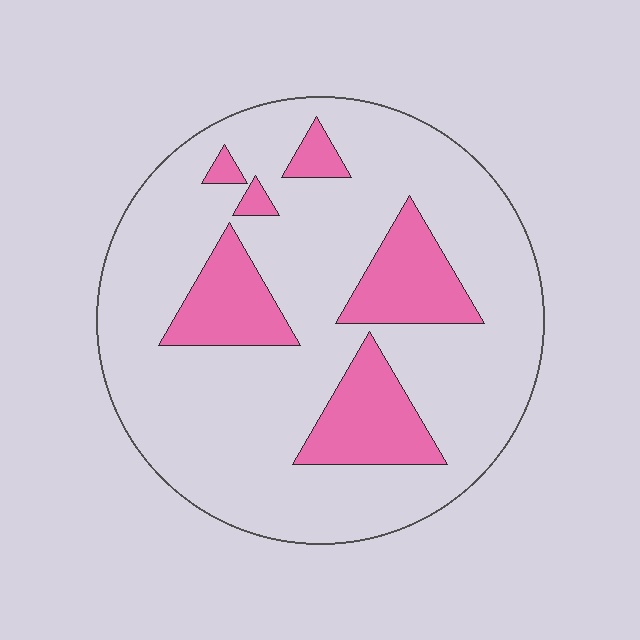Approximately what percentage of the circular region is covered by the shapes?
Approximately 20%.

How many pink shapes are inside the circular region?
6.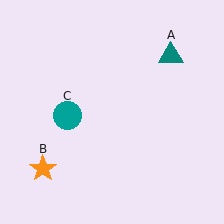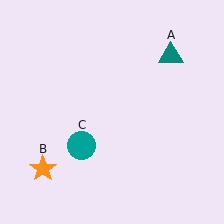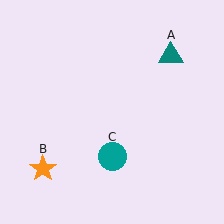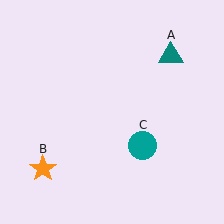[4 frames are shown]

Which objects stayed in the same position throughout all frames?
Teal triangle (object A) and orange star (object B) remained stationary.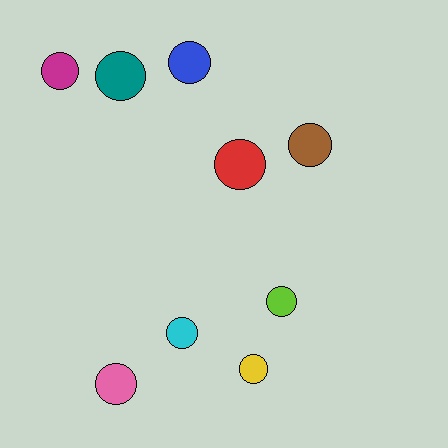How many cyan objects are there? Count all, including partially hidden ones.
There is 1 cyan object.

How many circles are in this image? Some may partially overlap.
There are 9 circles.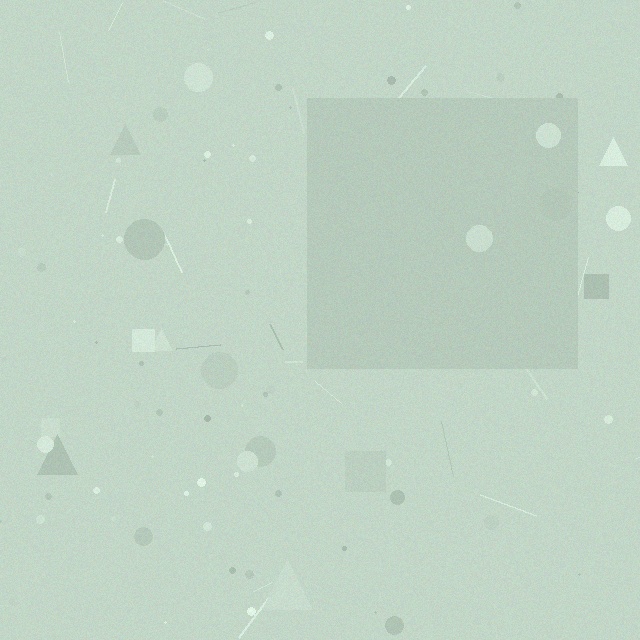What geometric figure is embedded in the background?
A square is embedded in the background.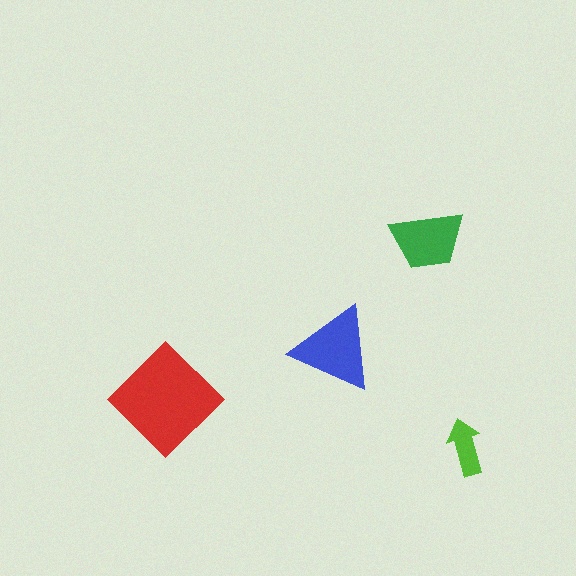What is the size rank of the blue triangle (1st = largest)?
2nd.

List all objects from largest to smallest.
The red diamond, the blue triangle, the green trapezoid, the lime arrow.